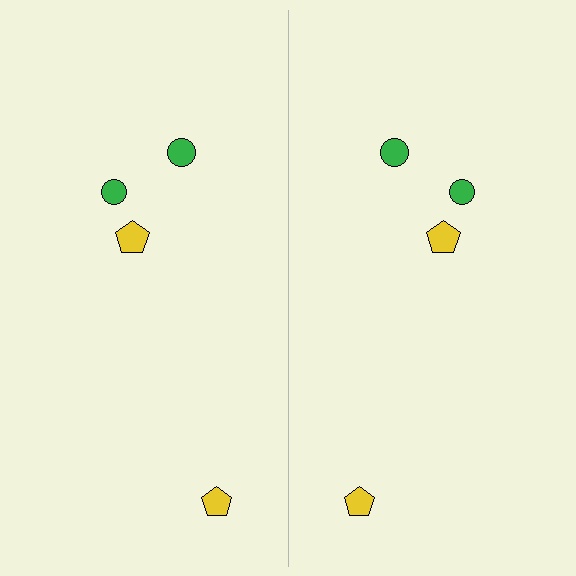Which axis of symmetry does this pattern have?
The pattern has a vertical axis of symmetry running through the center of the image.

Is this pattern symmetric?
Yes, this pattern has bilateral (reflection) symmetry.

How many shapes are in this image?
There are 8 shapes in this image.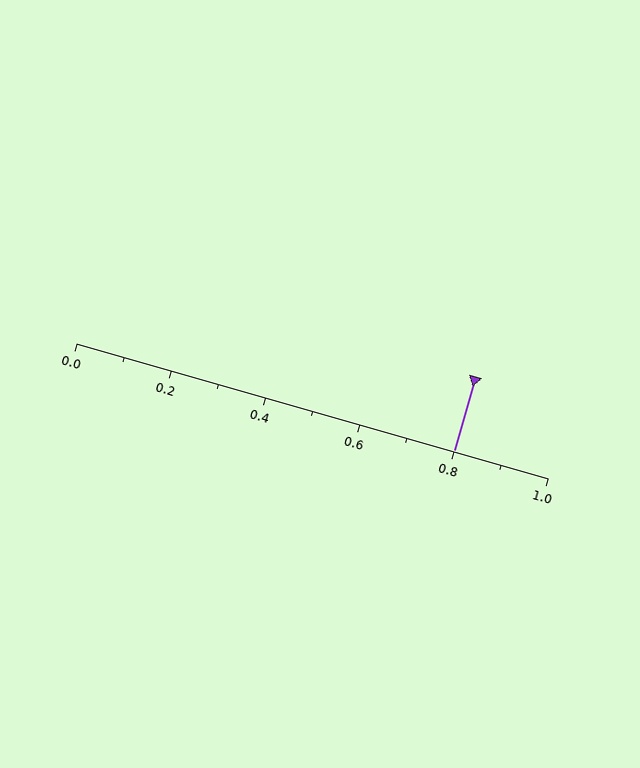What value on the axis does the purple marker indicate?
The marker indicates approximately 0.8.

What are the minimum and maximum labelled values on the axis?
The axis runs from 0.0 to 1.0.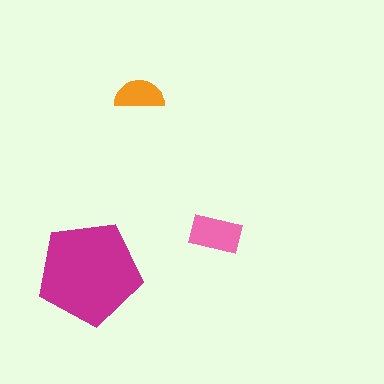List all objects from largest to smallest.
The magenta pentagon, the pink rectangle, the orange semicircle.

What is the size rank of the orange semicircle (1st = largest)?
3rd.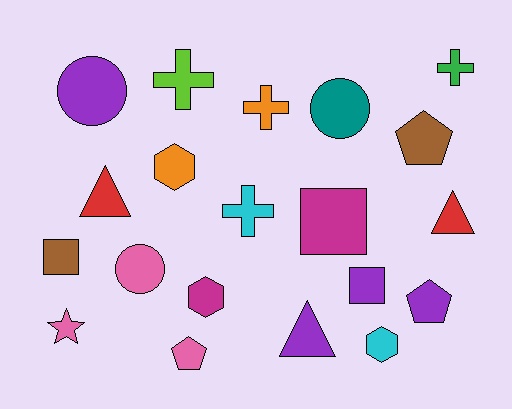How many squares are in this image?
There are 3 squares.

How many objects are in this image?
There are 20 objects.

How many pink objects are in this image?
There are 3 pink objects.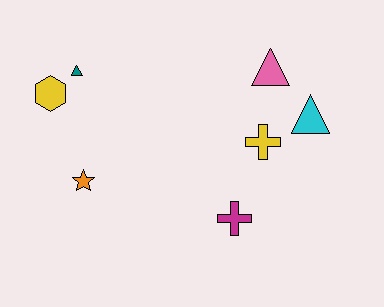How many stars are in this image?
There is 1 star.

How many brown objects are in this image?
There are no brown objects.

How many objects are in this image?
There are 7 objects.